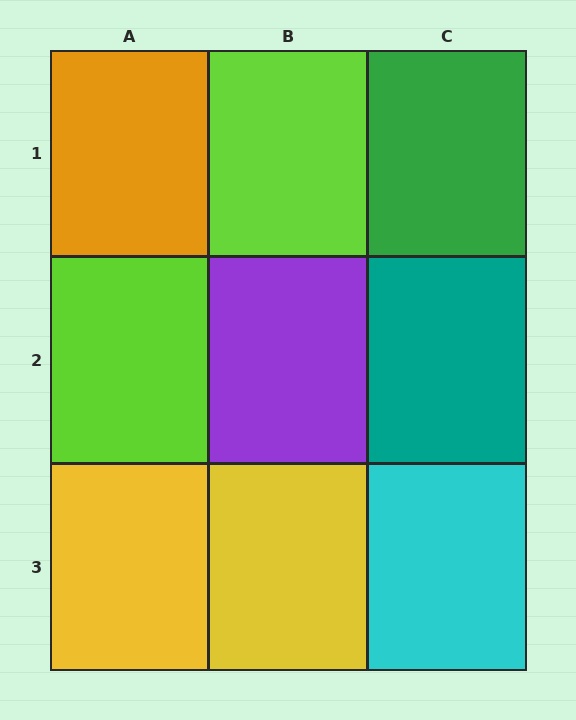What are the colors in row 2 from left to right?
Lime, purple, teal.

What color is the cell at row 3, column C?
Cyan.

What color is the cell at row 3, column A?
Yellow.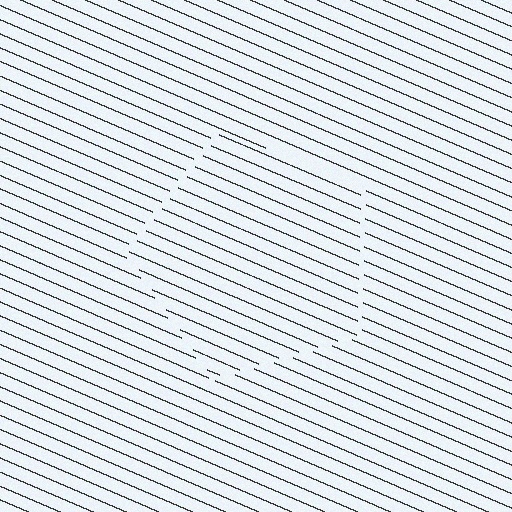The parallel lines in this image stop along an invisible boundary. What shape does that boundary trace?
An illusory pentagon. The interior of the shape contains the same grating, shifted by half a period — the contour is defined by the phase discontinuity where line-ends from the inner and outer gratings abut.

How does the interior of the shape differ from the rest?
The interior of the shape contains the same grating, shifted by half a period — the contour is defined by the phase discontinuity where line-ends from the inner and outer gratings abut.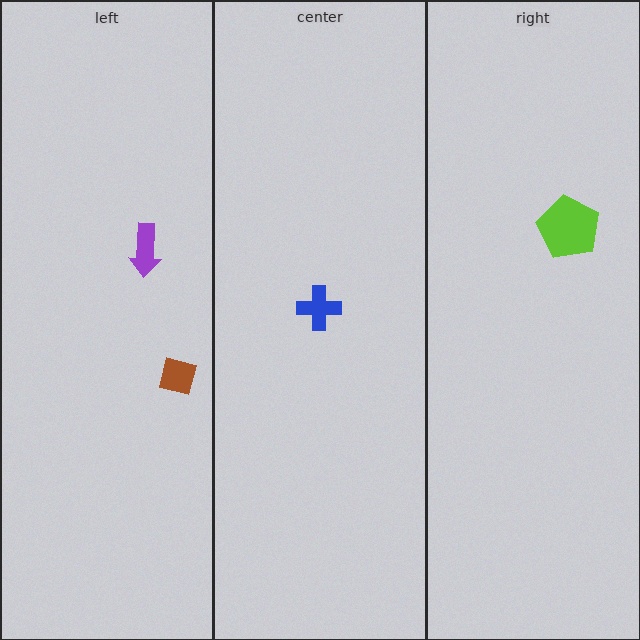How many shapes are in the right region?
1.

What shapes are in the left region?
The purple arrow, the brown square.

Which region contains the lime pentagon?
The right region.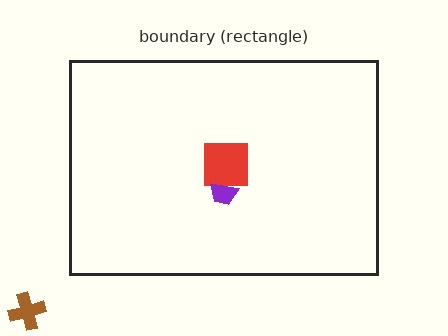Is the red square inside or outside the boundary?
Inside.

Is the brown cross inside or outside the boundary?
Outside.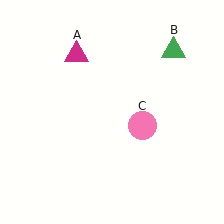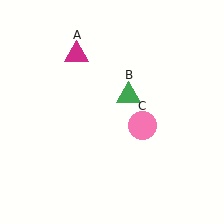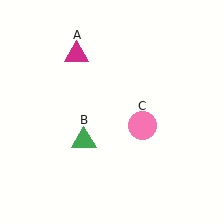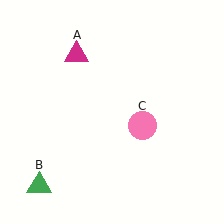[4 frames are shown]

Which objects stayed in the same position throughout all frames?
Magenta triangle (object A) and pink circle (object C) remained stationary.